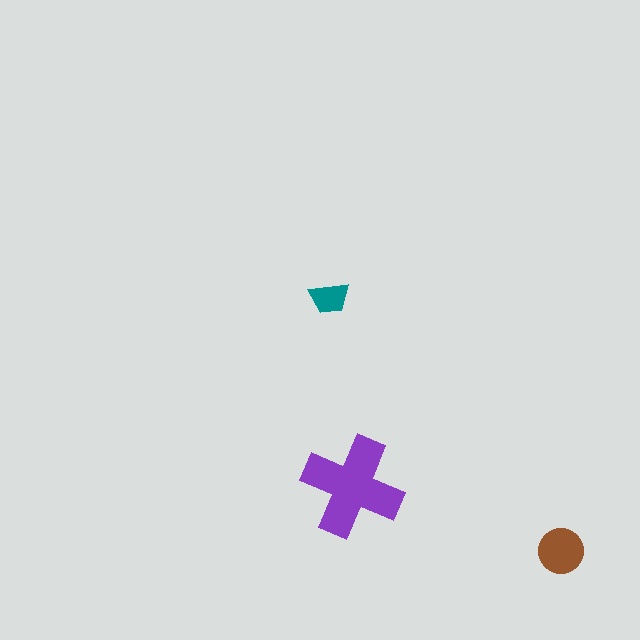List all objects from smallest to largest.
The teal trapezoid, the brown circle, the purple cross.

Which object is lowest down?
The brown circle is bottommost.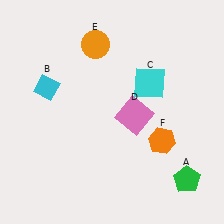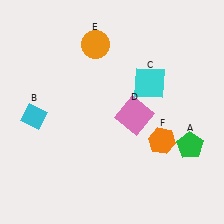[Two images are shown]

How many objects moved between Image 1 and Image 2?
2 objects moved between the two images.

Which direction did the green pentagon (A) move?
The green pentagon (A) moved up.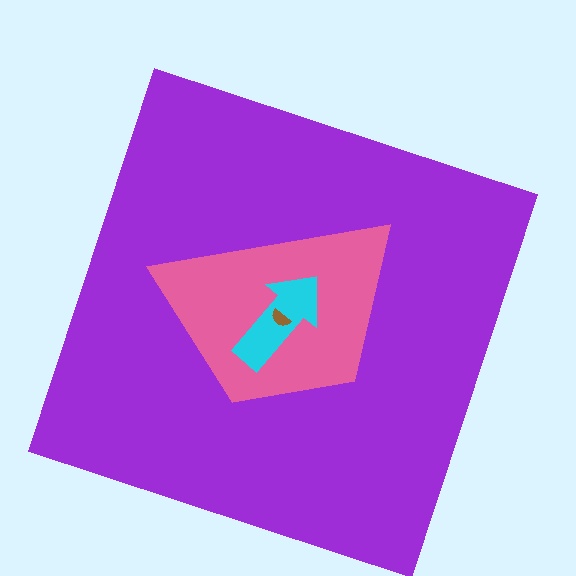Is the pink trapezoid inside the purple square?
Yes.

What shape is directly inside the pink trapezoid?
The cyan arrow.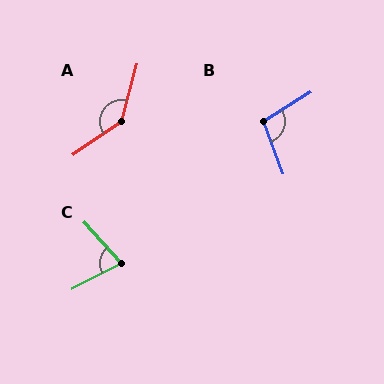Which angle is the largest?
A, at approximately 139 degrees.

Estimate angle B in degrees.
Approximately 102 degrees.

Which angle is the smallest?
C, at approximately 76 degrees.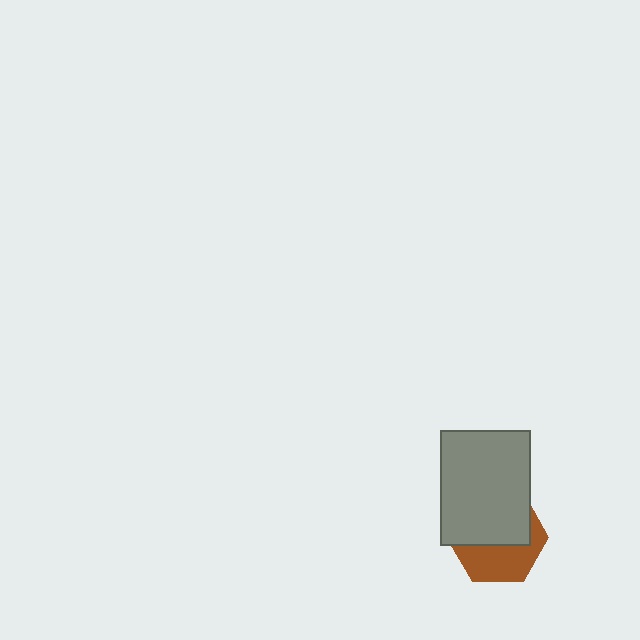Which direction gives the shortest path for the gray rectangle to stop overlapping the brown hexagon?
Moving up gives the shortest separation.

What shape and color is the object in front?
The object in front is a gray rectangle.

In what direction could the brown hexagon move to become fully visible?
The brown hexagon could move down. That would shift it out from behind the gray rectangle entirely.